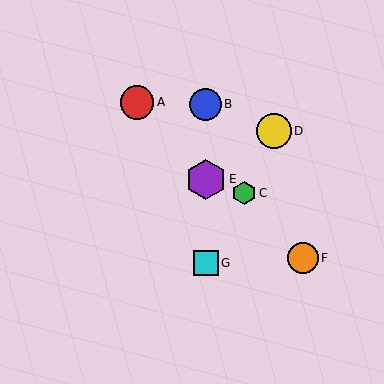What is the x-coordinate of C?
Object C is at x≈244.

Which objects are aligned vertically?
Objects B, E, G are aligned vertically.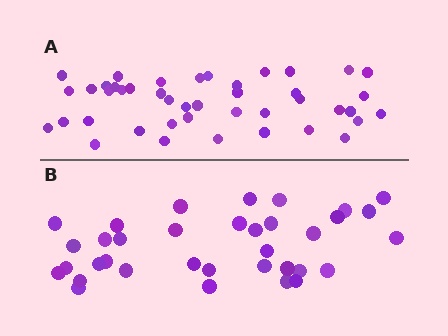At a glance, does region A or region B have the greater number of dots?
Region A (the top region) has more dots.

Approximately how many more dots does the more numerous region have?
Region A has roughly 8 or so more dots than region B.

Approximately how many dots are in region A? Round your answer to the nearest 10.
About 40 dots. (The exact count is 43, which rounds to 40.)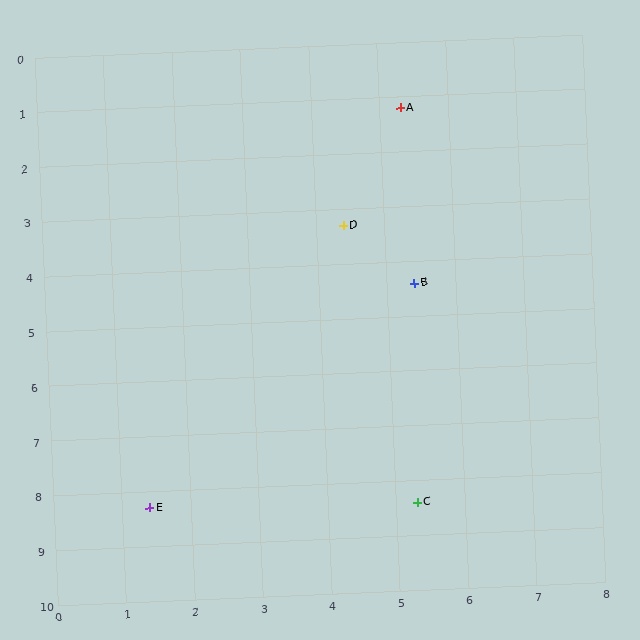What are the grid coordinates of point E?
Point E is at approximately (1.4, 8.3).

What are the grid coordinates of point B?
Point B is at approximately (5.4, 4.4).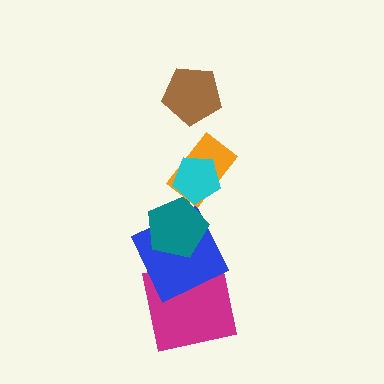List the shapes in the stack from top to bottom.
From top to bottom: the brown pentagon, the cyan pentagon, the orange rectangle, the teal pentagon, the blue square, the magenta square.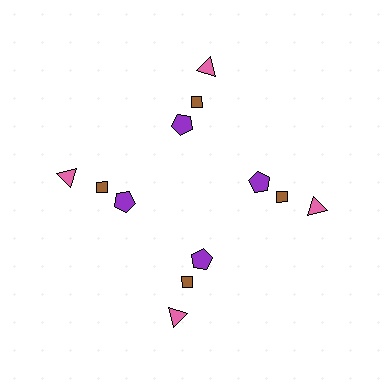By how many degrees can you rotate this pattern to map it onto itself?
The pattern maps onto itself every 90 degrees of rotation.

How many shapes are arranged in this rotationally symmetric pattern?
There are 12 shapes, arranged in 4 groups of 3.